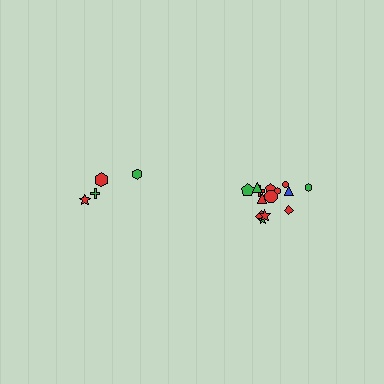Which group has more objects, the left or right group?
The right group.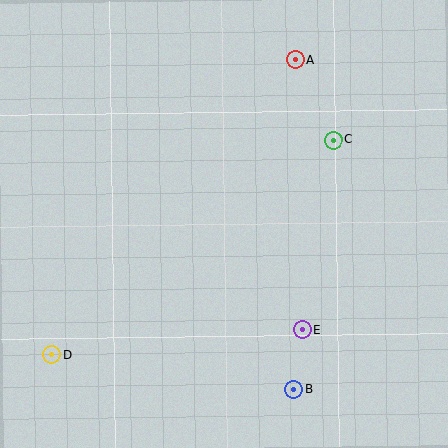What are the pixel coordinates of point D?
Point D is at (52, 355).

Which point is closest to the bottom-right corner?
Point B is closest to the bottom-right corner.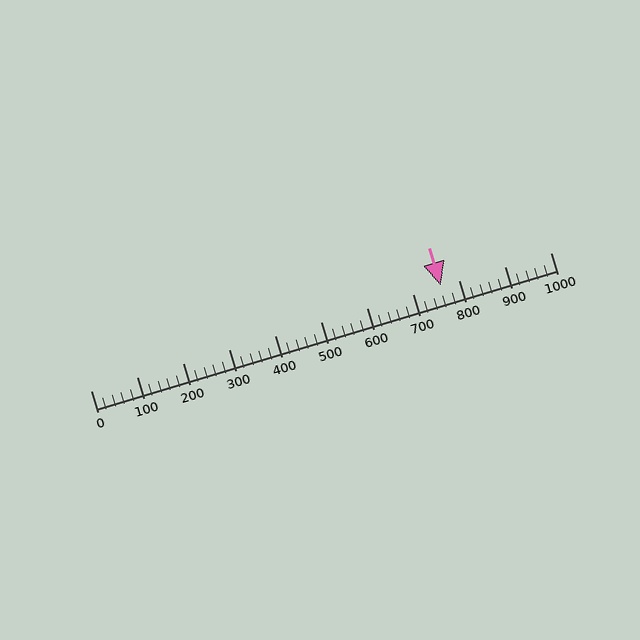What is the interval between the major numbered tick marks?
The major tick marks are spaced 100 units apart.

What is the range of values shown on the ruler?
The ruler shows values from 0 to 1000.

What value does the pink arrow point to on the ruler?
The pink arrow points to approximately 761.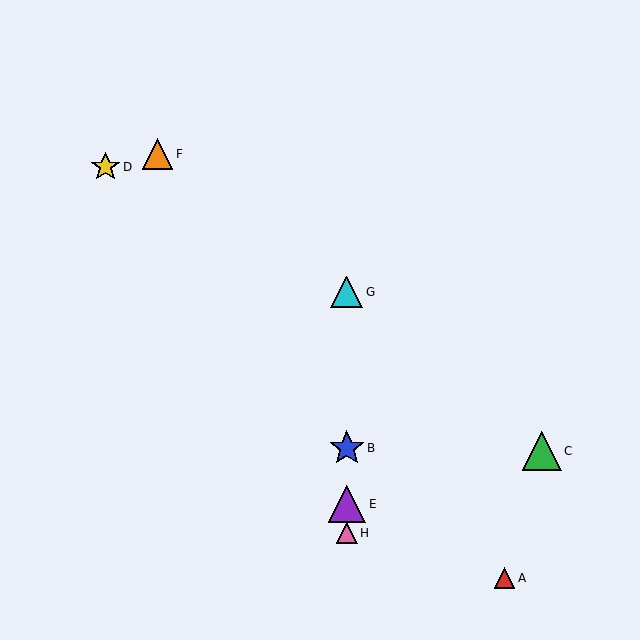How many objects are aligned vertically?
4 objects (B, E, G, H) are aligned vertically.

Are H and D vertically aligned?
No, H is at x≈347 and D is at x≈105.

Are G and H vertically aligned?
Yes, both are at x≈347.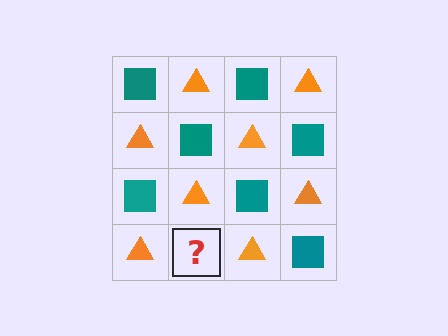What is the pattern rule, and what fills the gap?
The rule is that it alternates teal square and orange triangle in a checkerboard pattern. The gap should be filled with a teal square.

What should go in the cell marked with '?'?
The missing cell should contain a teal square.